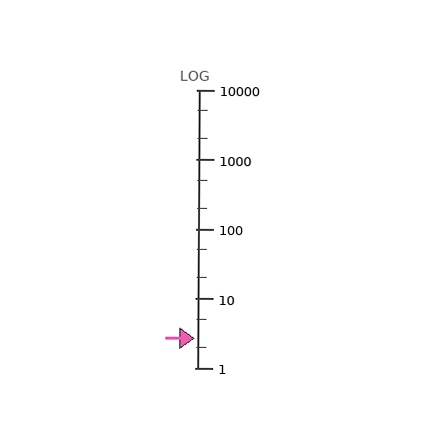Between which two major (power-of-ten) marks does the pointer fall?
The pointer is between 1 and 10.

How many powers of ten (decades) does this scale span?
The scale spans 4 decades, from 1 to 10000.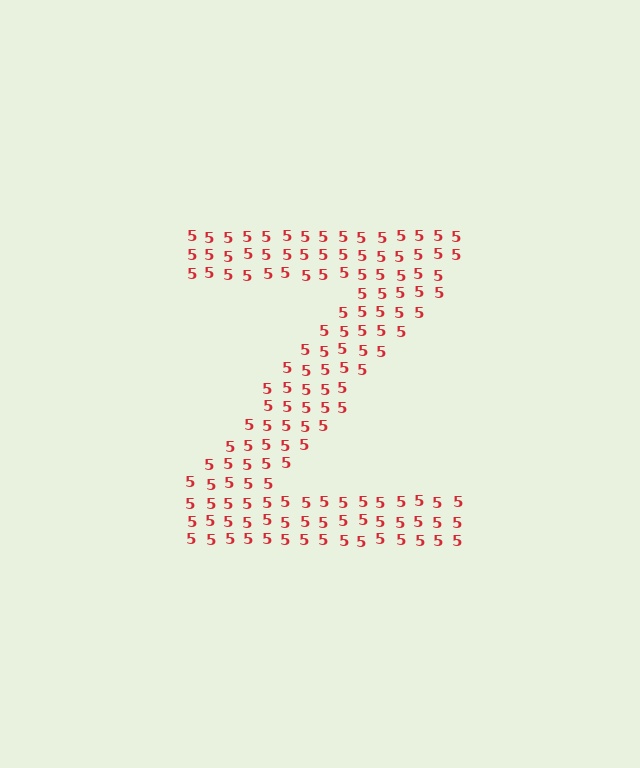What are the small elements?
The small elements are digit 5's.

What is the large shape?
The large shape is the letter Z.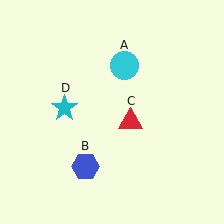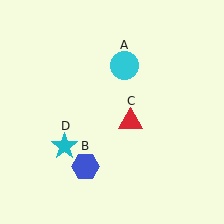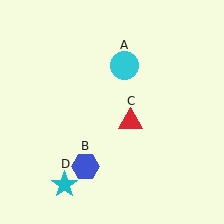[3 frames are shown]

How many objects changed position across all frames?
1 object changed position: cyan star (object D).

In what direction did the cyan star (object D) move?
The cyan star (object D) moved down.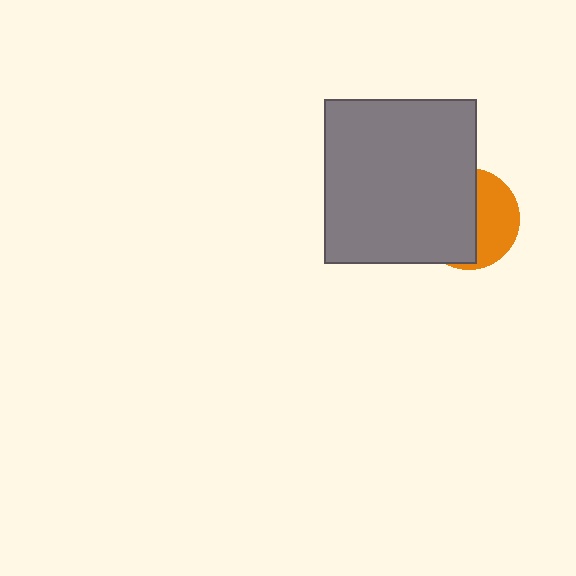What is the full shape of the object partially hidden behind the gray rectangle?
The partially hidden object is an orange circle.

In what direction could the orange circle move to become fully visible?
The orange circle could move right. That would shift it out from behind the gray rectangle entirely.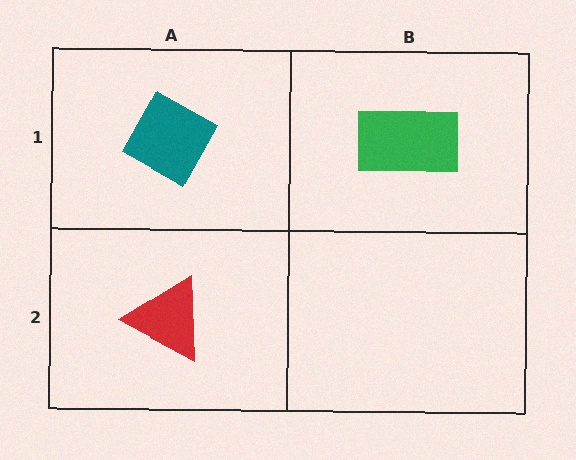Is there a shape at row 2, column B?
No, that cell is empty.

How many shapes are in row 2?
1 shape.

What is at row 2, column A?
A red triangle.